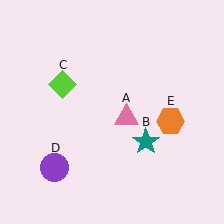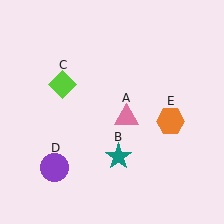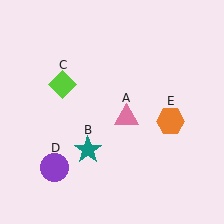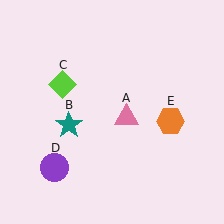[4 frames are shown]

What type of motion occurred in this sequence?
The teal star (object B) rotated clockwise around the center of the scene.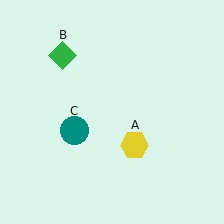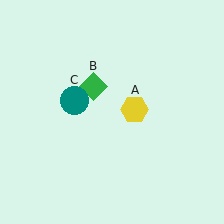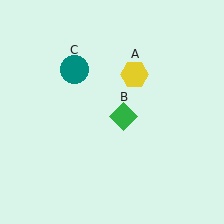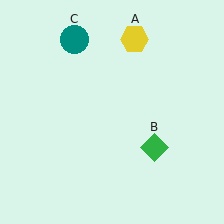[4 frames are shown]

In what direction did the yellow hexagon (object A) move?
The yellow hexagon (object A) moved up.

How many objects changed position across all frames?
3 objects changed position: yellow hexagon (object A), green diamond (object B), teal circle (object C).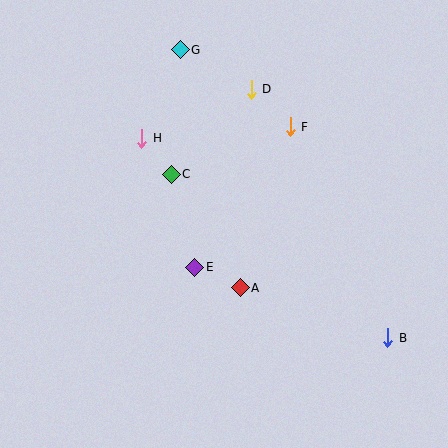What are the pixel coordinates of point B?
Point B is at (388, 338).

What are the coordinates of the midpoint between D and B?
The midpoint between D and B is at (320, 214).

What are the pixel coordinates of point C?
Point C is at (171, 174).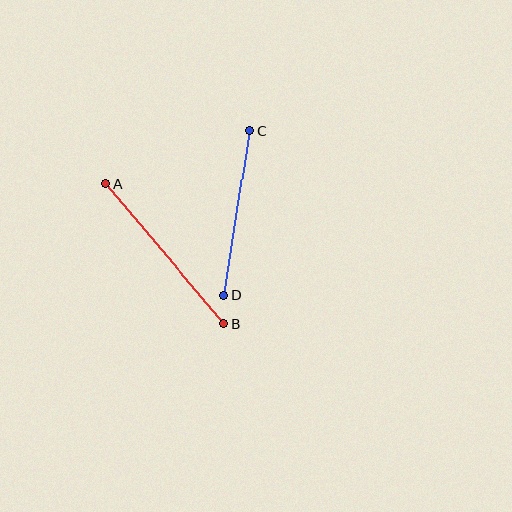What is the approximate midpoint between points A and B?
The midpoint is at approximately (165, 254) pixels.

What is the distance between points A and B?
The distance is approximately 182 pixels.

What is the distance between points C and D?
The distance is approximately 167 pixels.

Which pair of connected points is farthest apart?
Points A and B are farthest apart.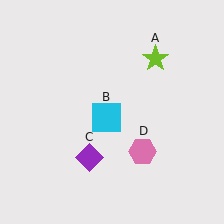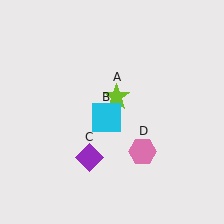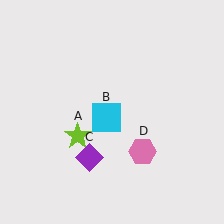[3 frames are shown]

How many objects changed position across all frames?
1 object changed position: lime star (object A).